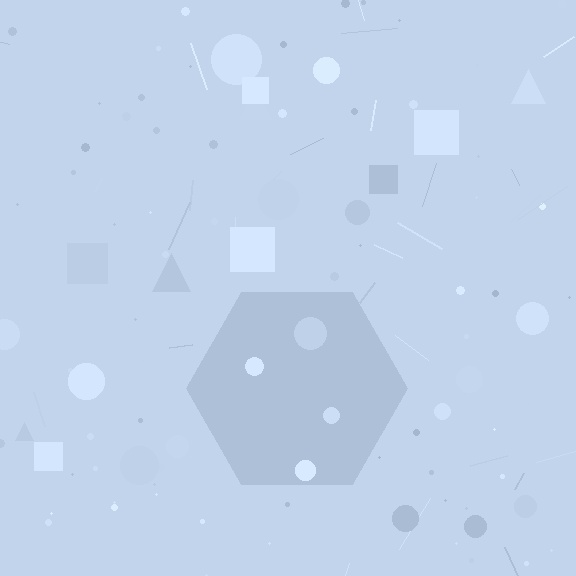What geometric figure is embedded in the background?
A hexagon is embedded in the background.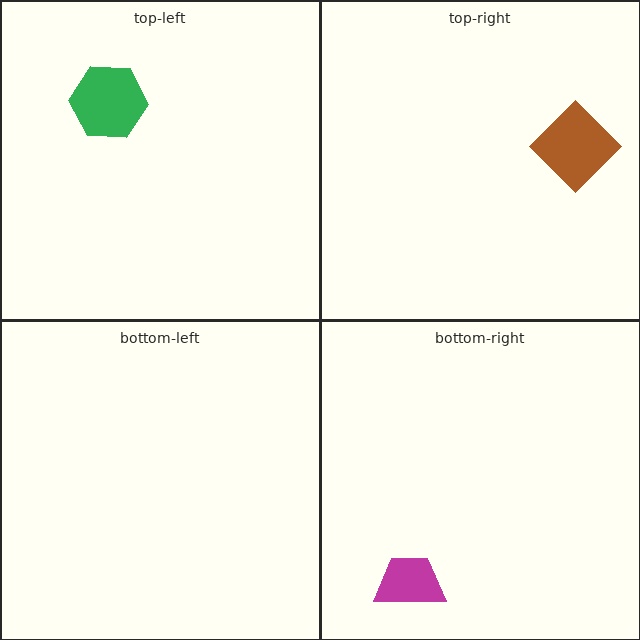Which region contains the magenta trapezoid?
The bottom-right region.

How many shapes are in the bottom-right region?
1.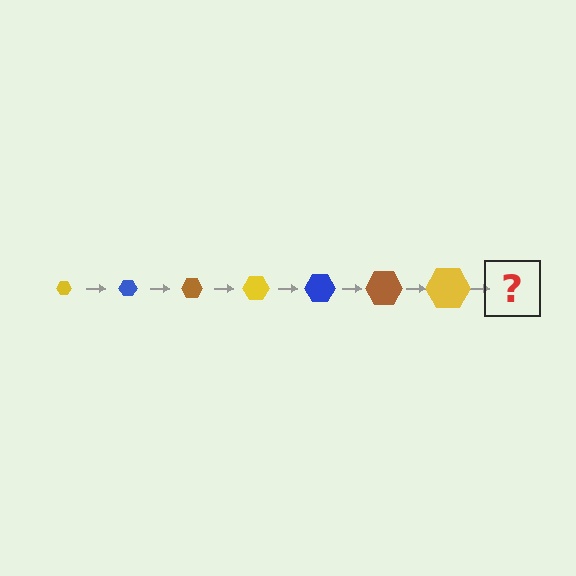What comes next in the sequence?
The next element should be a blue hexagon, larger than the previous one.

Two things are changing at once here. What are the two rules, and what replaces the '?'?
The two rules are that the hexagon grows larger each step and the color cycles through yellow, blue, and brown. The '?' should be a blue hexagon, larger than the previous one.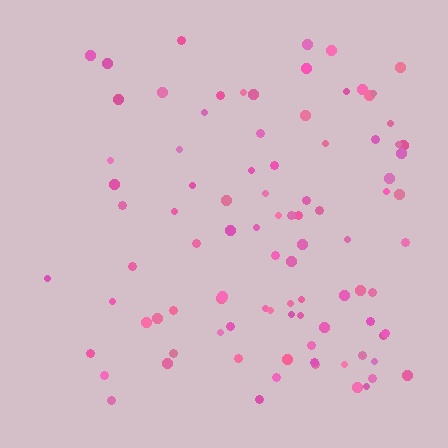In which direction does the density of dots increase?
From left to right, with the right side densest.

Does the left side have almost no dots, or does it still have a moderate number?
Still a moderate number, just noticeably fewer than the right.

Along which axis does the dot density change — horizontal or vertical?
Horizontal.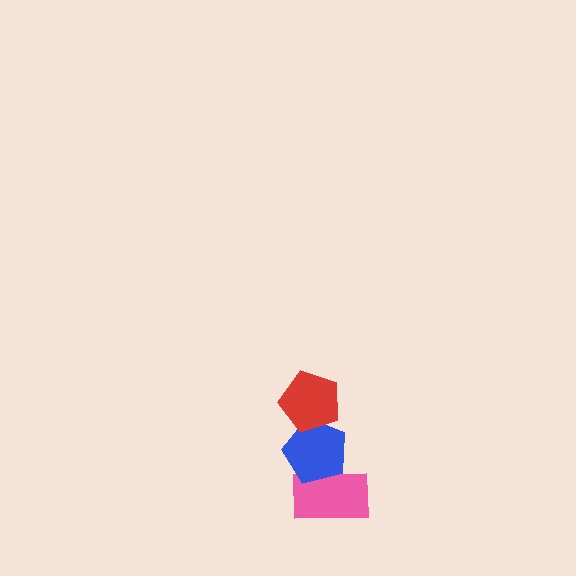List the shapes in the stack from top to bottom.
From top to bottom: the red pentagon, the blue pentagon, the pink rectangle.